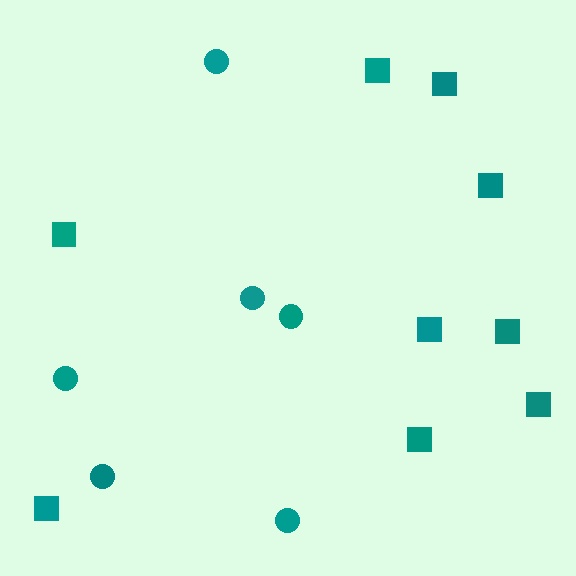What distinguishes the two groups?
There are 2 groups: one group of circles (6) and one group of squares (9).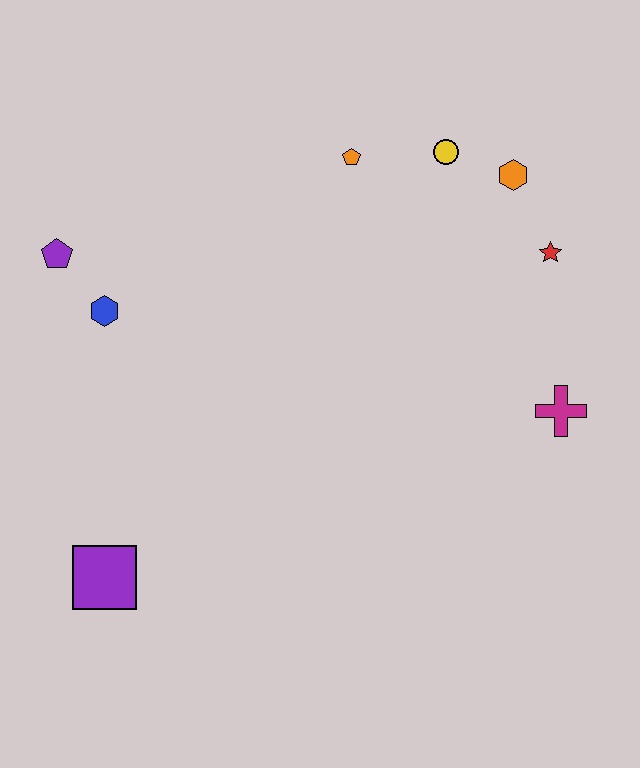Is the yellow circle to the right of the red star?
No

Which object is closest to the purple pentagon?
The blue hexagon is closest to the purple pentagon.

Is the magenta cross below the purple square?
No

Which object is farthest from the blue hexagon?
The magenta cross is farthest from the blue hexagon.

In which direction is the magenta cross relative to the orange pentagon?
The magenta cross is below the orange pentagon.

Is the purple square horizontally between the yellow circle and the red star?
No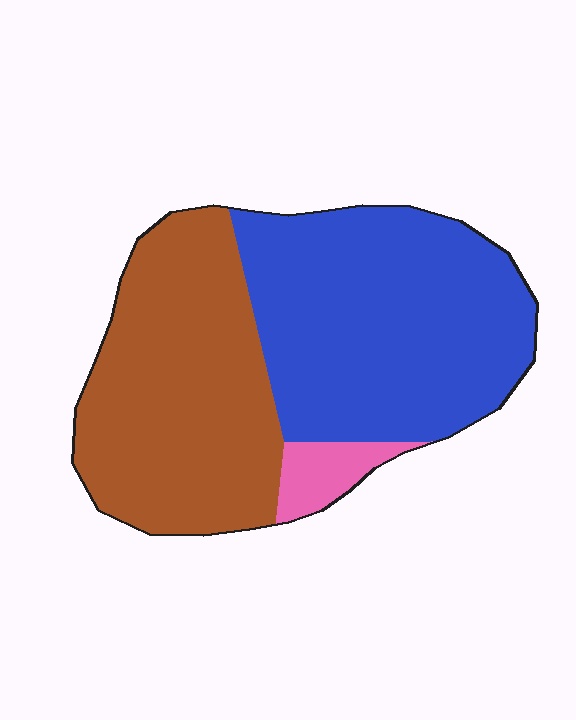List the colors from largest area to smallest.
From largest to smallest: blue, brown, pink.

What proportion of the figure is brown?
Brown covers around 45% of the figure.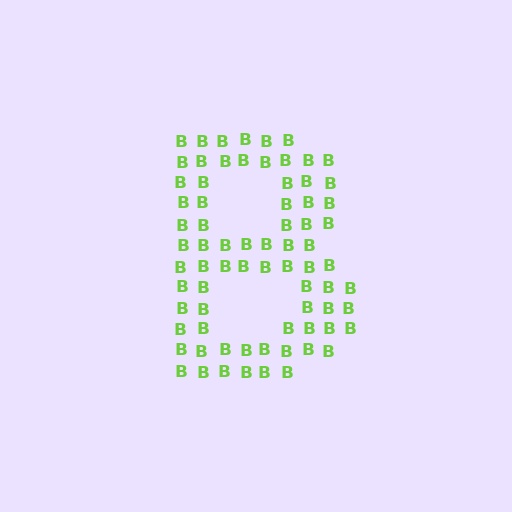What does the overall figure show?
The overall figure shows the letter B.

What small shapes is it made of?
It is made of small letter B's.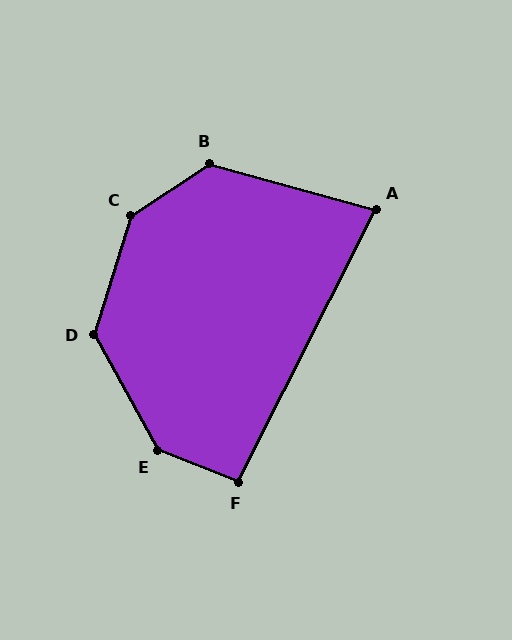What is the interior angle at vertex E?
Approximately 141 degrees (obtuse).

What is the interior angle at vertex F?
Approximately 95 degrees (obtuse).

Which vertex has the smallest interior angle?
A, at approximately 79 degrees.